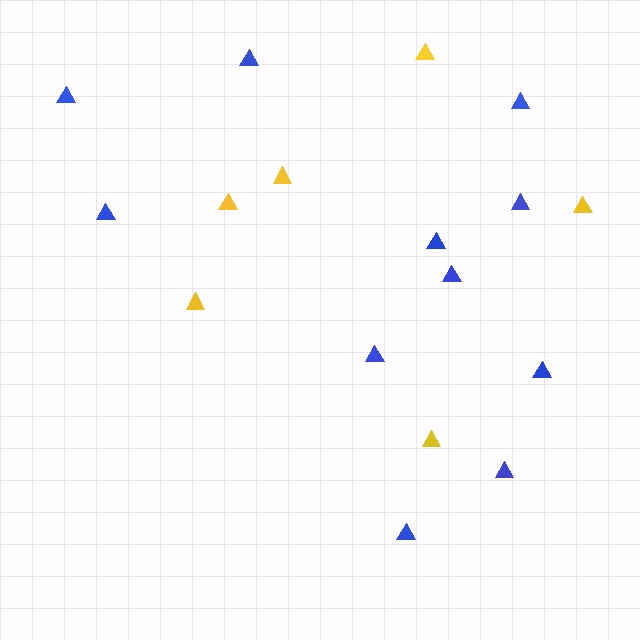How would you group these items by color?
There are 2 groups: one group of yellow triangles (6) and one group of blue triangles (11).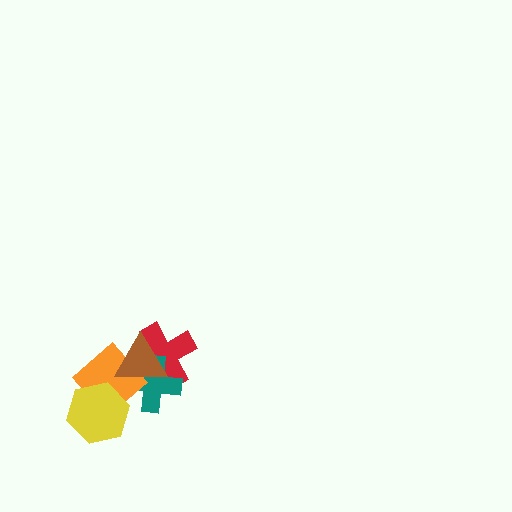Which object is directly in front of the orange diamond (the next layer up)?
The brown triangle is directly in front of the orange diamond.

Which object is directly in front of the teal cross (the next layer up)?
The orange diamond is directly in front of the teal cross.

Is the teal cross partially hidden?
Yes, it is partially covered by another shape.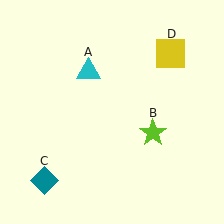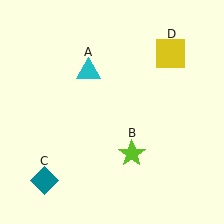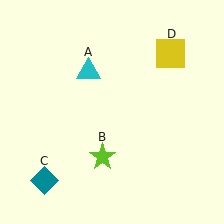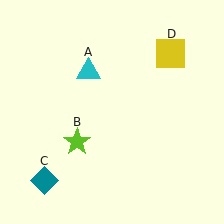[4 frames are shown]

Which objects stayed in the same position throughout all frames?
Cyan triangle (object A) and teal diamond (object C) and yellow square (object D) remained stationary.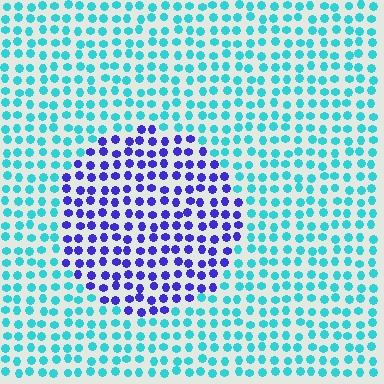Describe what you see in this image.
The image is filled with small cyan elements in a uniform arrangement. A circle-shaped region is visible where the elements are tinted to a slightly different hue, forming a subtle color boundary.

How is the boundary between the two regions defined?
The boundary is defined purely by a slight shift in hue (about 67 degrees). Spacing, size, and orientation are identical on both sides.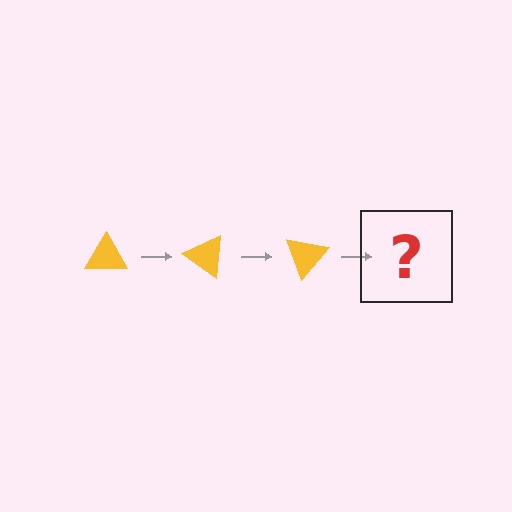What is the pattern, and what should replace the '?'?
The pattern is that the triangle rotates 35 degrees each step. The '?' should be a yellow triangle rotated 105 degrees.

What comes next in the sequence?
The next element should be a yellow triangle rotated 105 degrees.